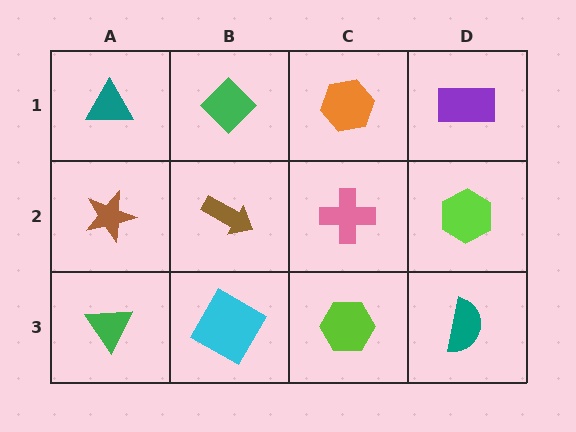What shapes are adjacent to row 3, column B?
A brown arrow (row 2, column B), a green triangle (row 3, column A), a lime hexagon (row 3, column C).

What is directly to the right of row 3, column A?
A cyan square.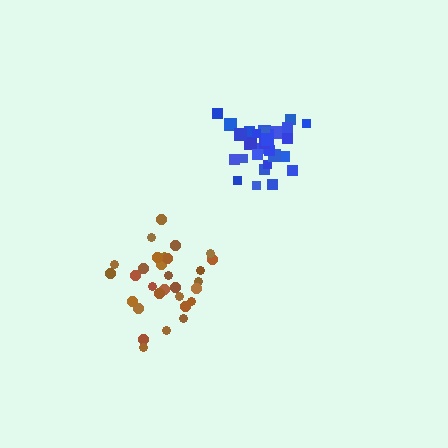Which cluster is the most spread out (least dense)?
Brown.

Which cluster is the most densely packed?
Blue.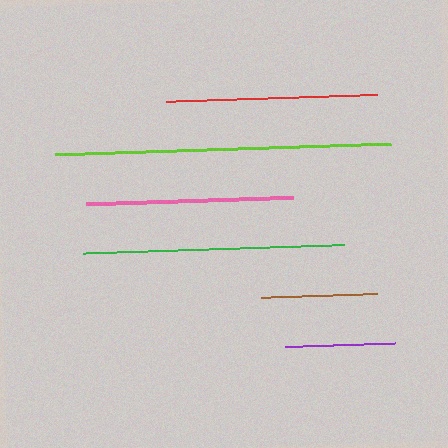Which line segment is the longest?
The lime line is the longest at approximately 336 pixels.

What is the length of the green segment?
The green segment is approximately 262 pixels long.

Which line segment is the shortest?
The purple line is the shortest at approximately 110 pixels.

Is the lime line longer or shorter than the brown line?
The lime line is longer than the brown line.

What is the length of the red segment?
The red segment is approximately 211 pixels long.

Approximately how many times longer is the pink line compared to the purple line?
The pink line is approximately 1.9 times the length of the purple line.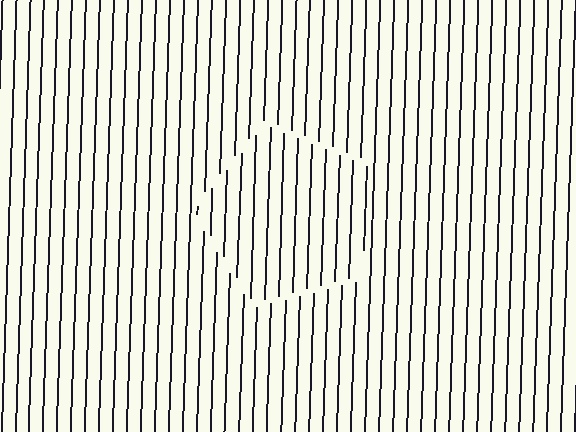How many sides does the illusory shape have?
5 sides — the line-ends trace a pentagon.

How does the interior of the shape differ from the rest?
The interior of the shape contains the same grating, shifted by half a period — the contour is defined by the phase discontinuity where line-ends from the inner and outer gratings abut.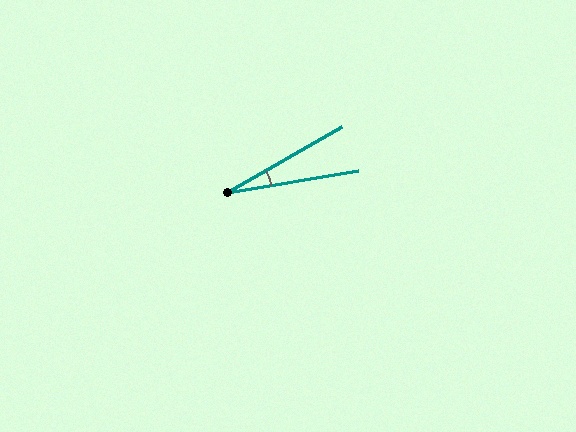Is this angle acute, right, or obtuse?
It is acute.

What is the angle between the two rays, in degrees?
Approximately 20 degrees.